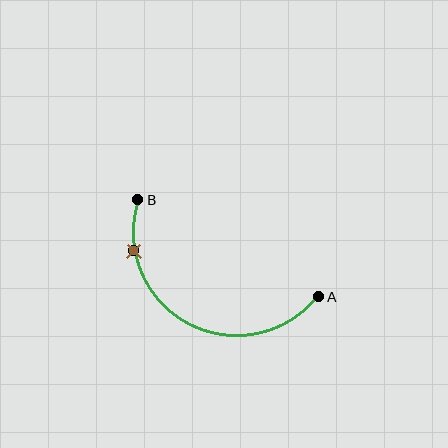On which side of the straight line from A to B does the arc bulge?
The arc bulges below the straight line connecting A and B.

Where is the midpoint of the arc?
The arc midpoint is the point on the curve farthest from the straight line joining A and B. It sits below that line.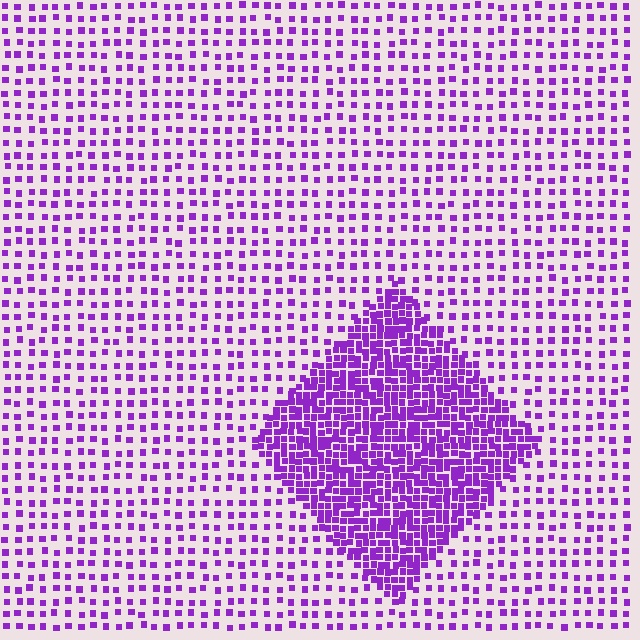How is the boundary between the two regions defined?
The boundary is defined by a change in element density (approximately 2.8x ratio). All elements are the same color, size, and shape.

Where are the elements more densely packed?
The elements are more densely packed inside the diamond boundary.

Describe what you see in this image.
The image contains small purple elements arranged at two different densities. A diamond-shaped region is visible where the elements are more densely packed than the surrounding area.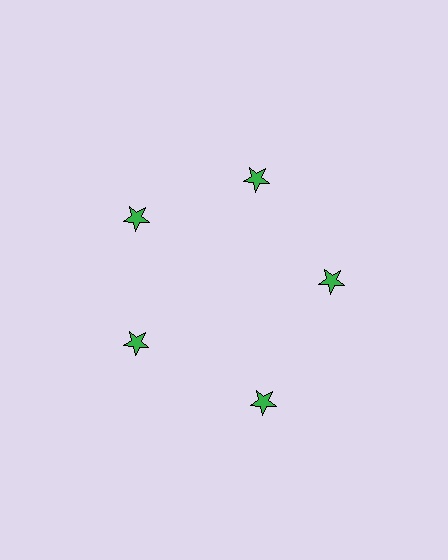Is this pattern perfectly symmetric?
No. The 5 green stars are arranged in a ring, but one element near the 5 o'clock position is pushed outward from the center, breaking the 5-fold rotational symmetry.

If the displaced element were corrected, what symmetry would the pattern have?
It would have 5-fold rotational symmetry — the pattern would map onto itself every 72 degrees.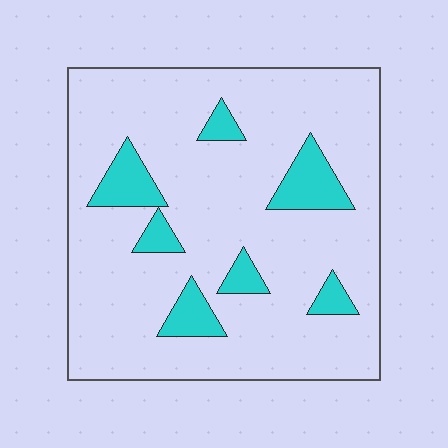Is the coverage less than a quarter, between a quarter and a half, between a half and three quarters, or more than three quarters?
Less than a quarter.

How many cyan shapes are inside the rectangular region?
7.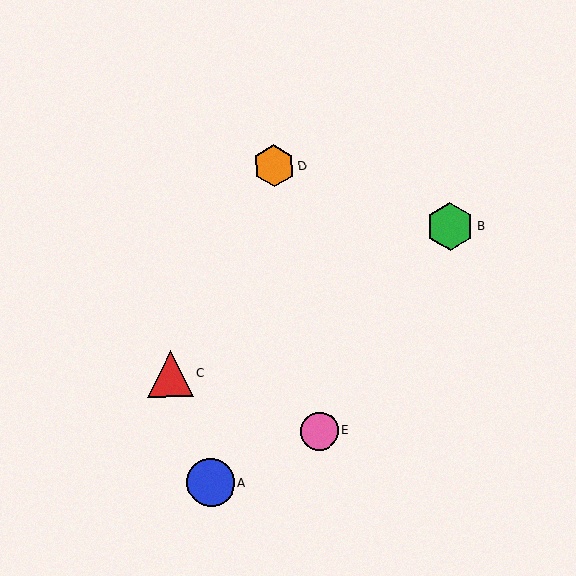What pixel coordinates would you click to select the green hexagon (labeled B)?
Click at (450, 226) to select the green hexagon B.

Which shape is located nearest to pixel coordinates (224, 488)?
The blue circle (labeled A) at (211, 483) is nearest to that location.